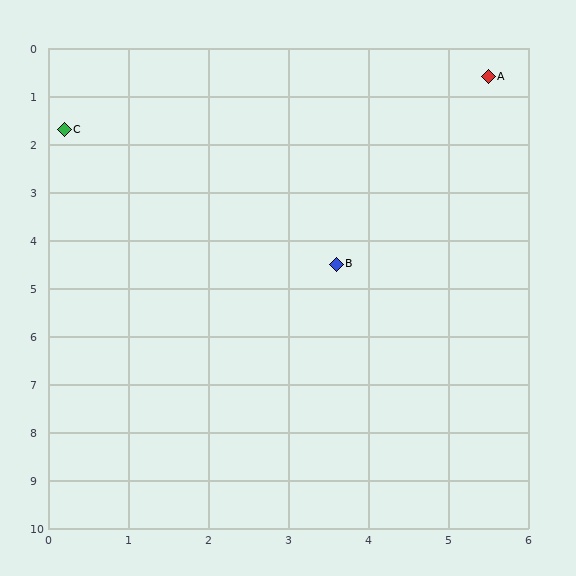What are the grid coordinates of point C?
Point C is at approximately (0.2, 1.7).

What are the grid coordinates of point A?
Point A is at approximately (5.5, 0.6).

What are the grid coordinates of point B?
Point B is at approximately (3.6, 4.5).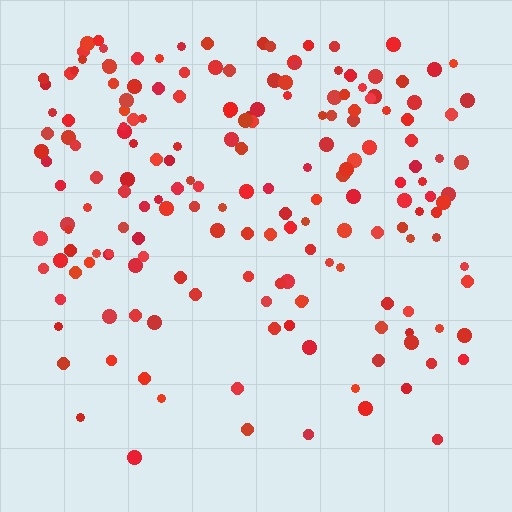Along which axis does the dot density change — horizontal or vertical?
Vertical.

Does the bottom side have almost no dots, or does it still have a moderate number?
Still a moderate number, just noticeably fewer than the top.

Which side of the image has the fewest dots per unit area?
The bottom.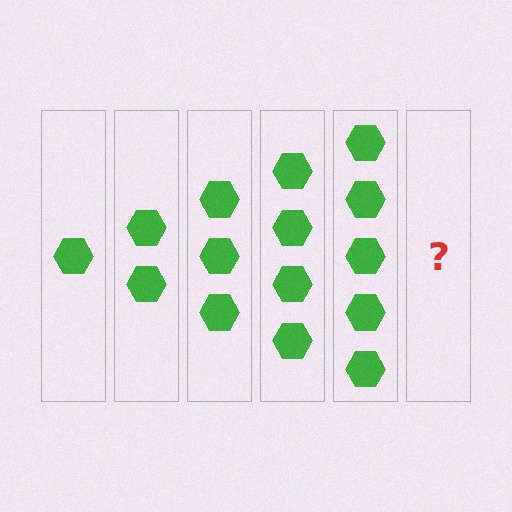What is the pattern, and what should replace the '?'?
The pattern is that each step adds one more hexagon. The '?' should be 6 hexagons.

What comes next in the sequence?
The next element should be 6 hexagons.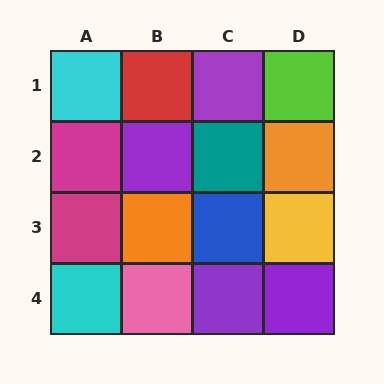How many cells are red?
1 cell is red.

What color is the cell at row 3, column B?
Orange.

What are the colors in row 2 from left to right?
Magenta, purple, teal, orange.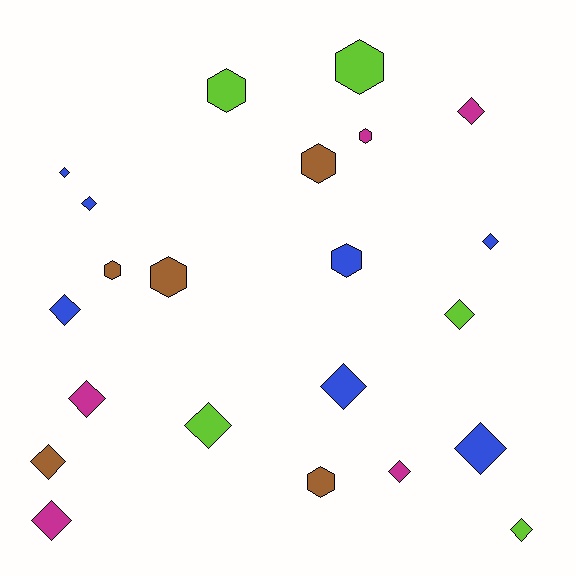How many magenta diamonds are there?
There are 4 magenta diamonds.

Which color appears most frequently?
Blue, with 7 objects.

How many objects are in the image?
There are 22 objects.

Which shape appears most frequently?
Diamond, with 14 objects.